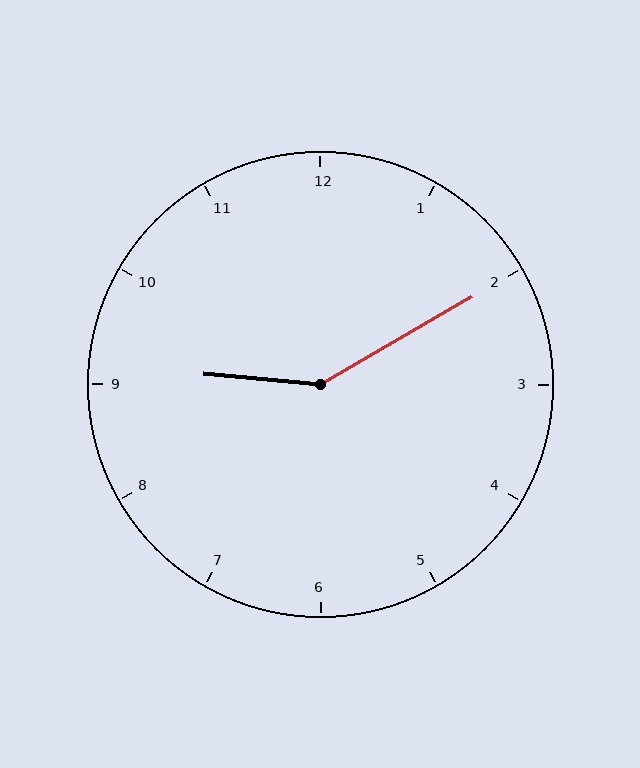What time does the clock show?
9:10.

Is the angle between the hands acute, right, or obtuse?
It is obtuse.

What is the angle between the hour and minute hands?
Approximately 145 degrees.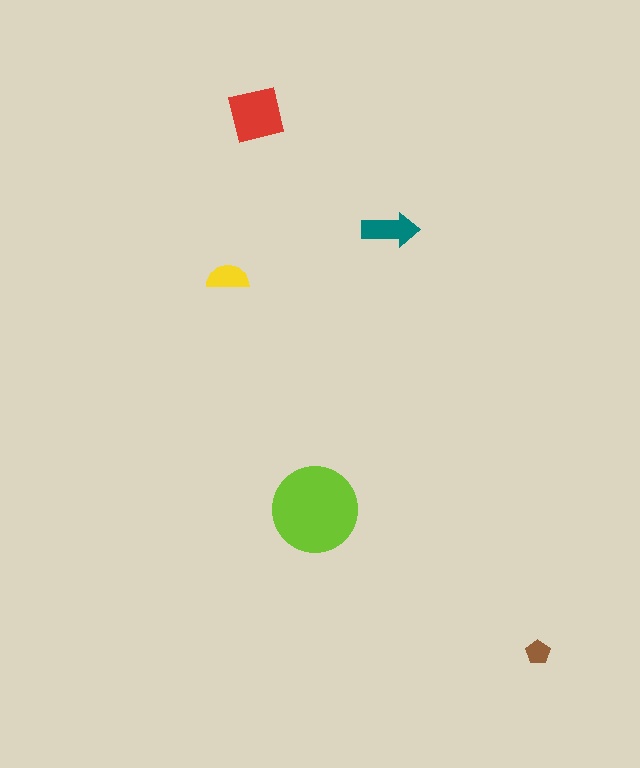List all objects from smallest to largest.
The brown pentagon, the yellow semicircle, the teal arrow, the red square, the lime circle.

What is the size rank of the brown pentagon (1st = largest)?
5th.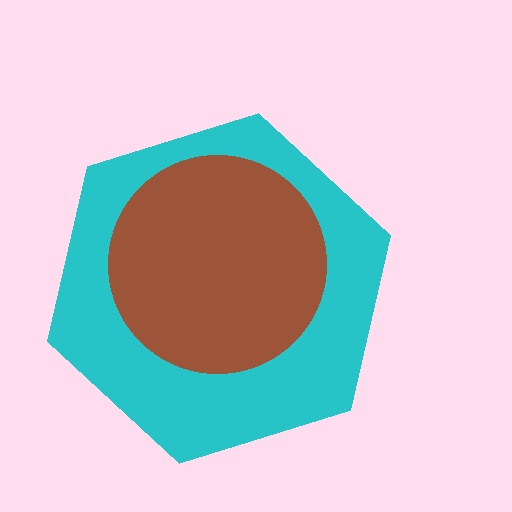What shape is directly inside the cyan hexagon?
The brown circle.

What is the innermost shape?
The brown circle.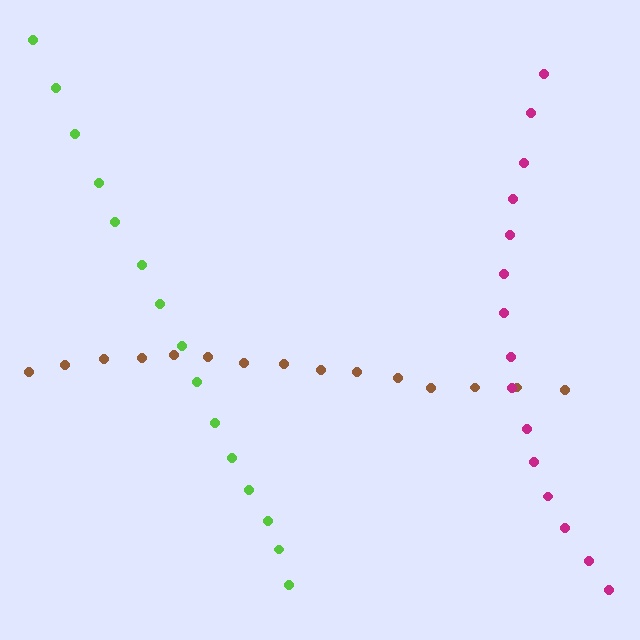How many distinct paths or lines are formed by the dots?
There are 3 distinct paths.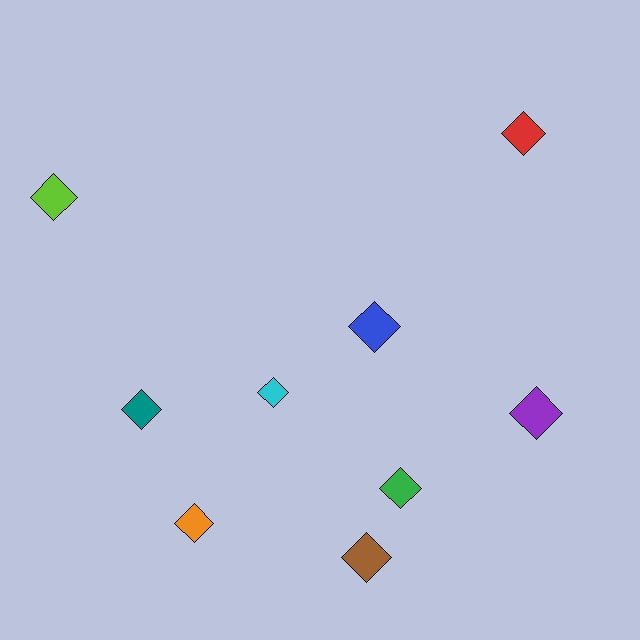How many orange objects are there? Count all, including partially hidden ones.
There is 1 orange object.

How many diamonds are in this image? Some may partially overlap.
There are 9 diamonds.